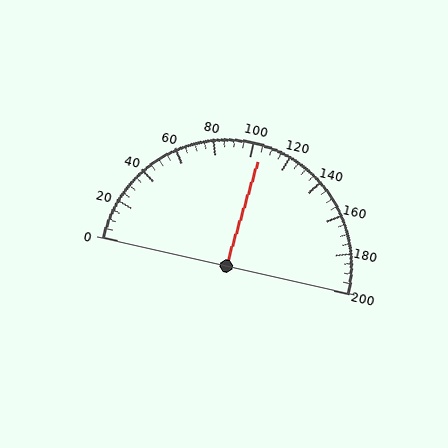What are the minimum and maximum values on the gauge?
The gauge ranges from 0 to 200.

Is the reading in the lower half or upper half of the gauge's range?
The reading is in the upper half of the range (0 to 200).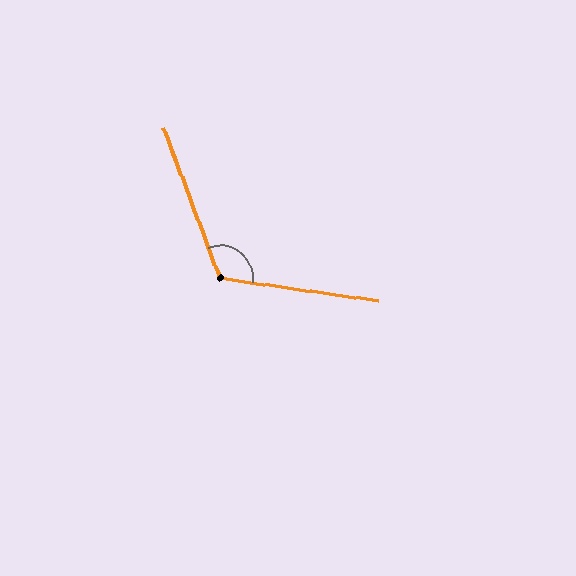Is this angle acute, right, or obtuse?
It is obtuse.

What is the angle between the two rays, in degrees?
Approximately 119 degrees.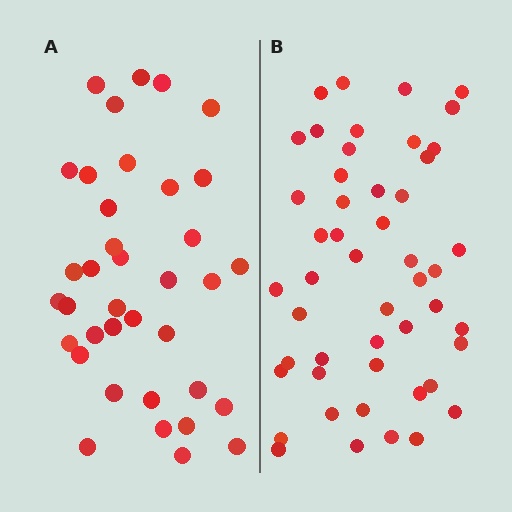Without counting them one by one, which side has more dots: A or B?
Region B (the right region) has more dots.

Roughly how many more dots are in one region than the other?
Region B has roughly 12 or so more dots than region A.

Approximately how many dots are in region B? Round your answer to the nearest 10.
About 50 dots. (The exact count is 49, which rounds to 50.)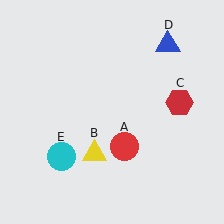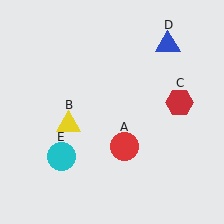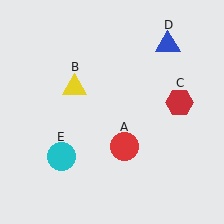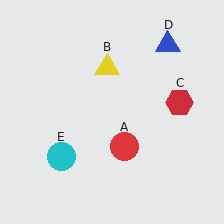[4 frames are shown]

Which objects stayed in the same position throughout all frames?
Red circle (object A) and red hexagon (object C) and blue triangle (object D) and cyan circle (object E) remained stationary.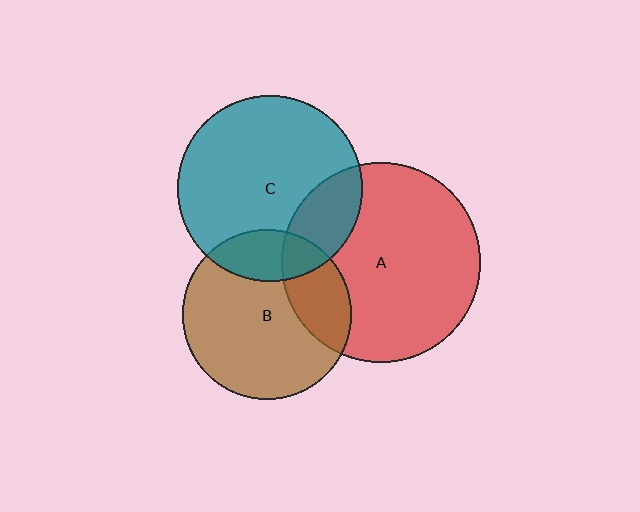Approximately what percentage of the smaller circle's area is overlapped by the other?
Approximately 25%.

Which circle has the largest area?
Circle A (red).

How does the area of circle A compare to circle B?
Approximately 1.4 times.